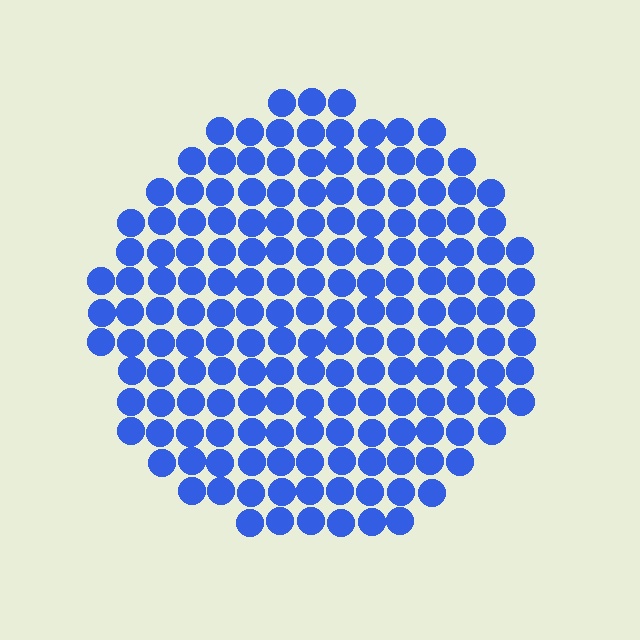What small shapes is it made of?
It is made of small circles.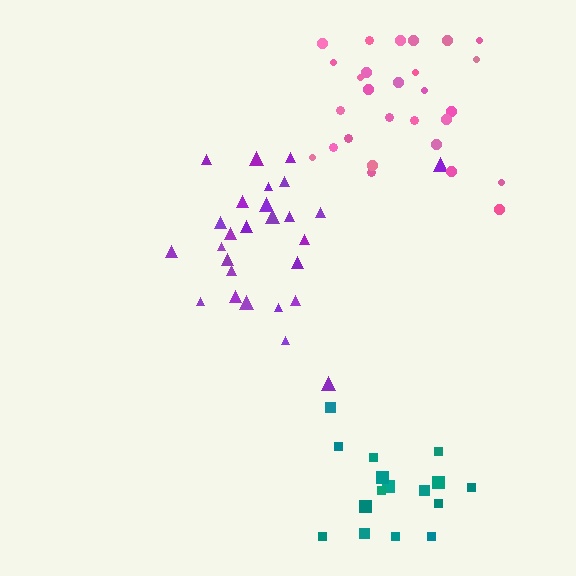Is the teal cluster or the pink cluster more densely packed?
Teal.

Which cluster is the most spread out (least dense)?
Pink.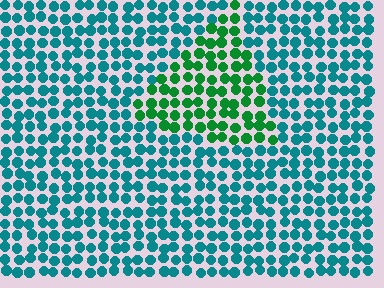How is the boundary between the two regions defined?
The boundary is defined purely by a slight shift in hue (about 46 degrees). Spacing, size, and orientation are identical on both sides.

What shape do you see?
I see a triangle.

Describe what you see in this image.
The image is filled with small teal elements in a uniform arrangement. A triangle-shaped region is visible where the elements are tinted to a slightly different hue, forming a subtle color boundary.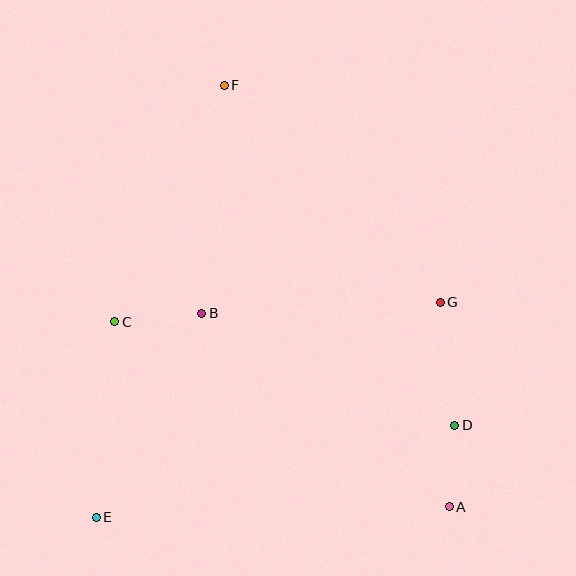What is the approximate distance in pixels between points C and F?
The distance between C and F is approximately 261 pixels.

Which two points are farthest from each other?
Points A and F are farthest from each other.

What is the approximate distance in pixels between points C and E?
The distance between C and E is approximately 196 pixels.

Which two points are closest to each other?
Points A and D are closest to each other.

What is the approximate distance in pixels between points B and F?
The distance between B and F is approximately 229 pixels.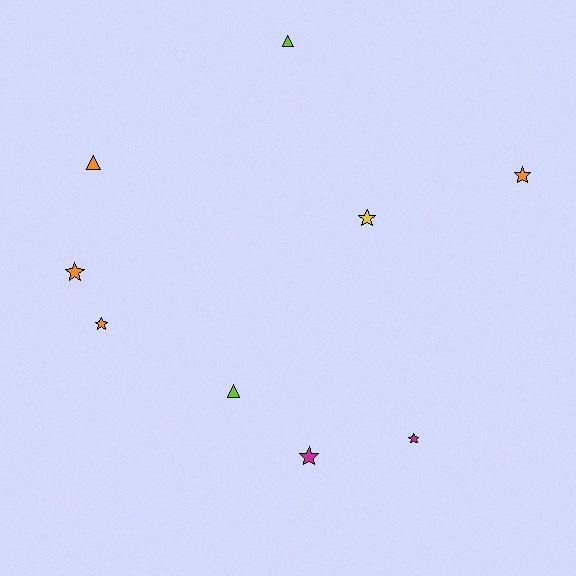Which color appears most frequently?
Orange, with 4 objects.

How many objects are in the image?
There are 9 objects.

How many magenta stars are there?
There are 2 magenta stars.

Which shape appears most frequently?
Star, with 6 objects.